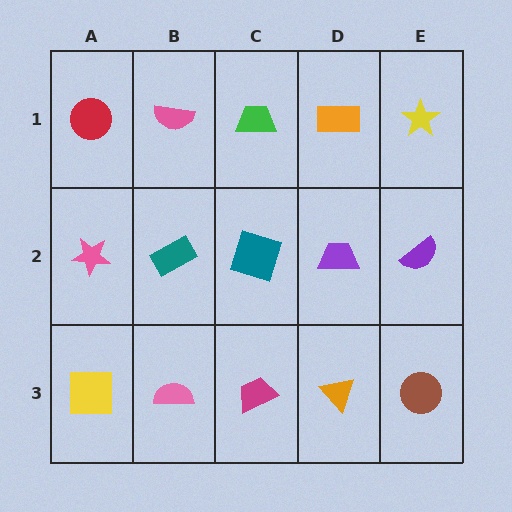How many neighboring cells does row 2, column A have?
3.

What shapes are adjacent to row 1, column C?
A teal square (row 2, column C), a pink semicircle (row 1, column B), an orange rectangle (row 1, column D).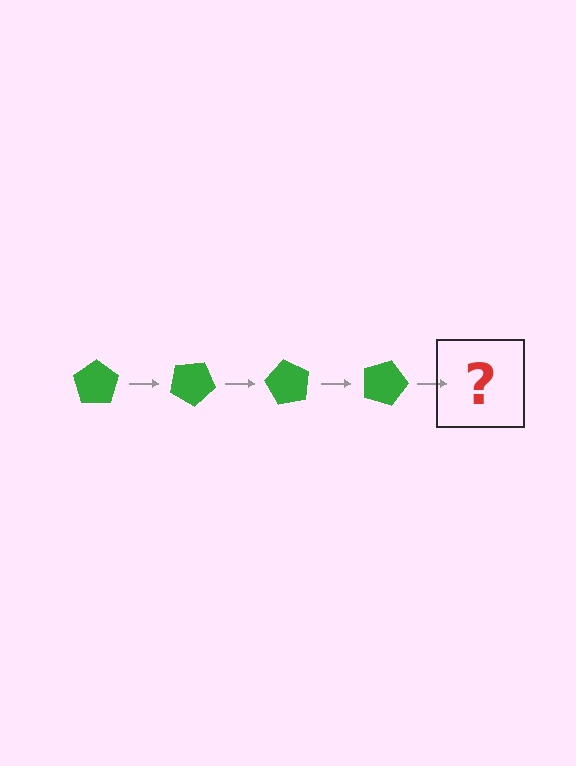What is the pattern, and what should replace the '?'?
The pattern is that the pentagon rotates 30 degrees each step. The '?' should be a green pentagon rotated 120 degrees.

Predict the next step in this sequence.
The next step is a green pentagon rotated 120 degrees.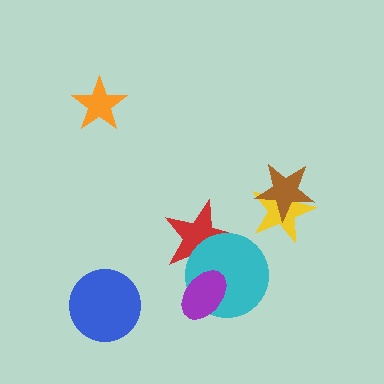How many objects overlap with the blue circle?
0 objects overlap with the blue circle.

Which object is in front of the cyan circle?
The purple ellipse is in front of the cyan circle.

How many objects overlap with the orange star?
0 objects overlap with the orange star.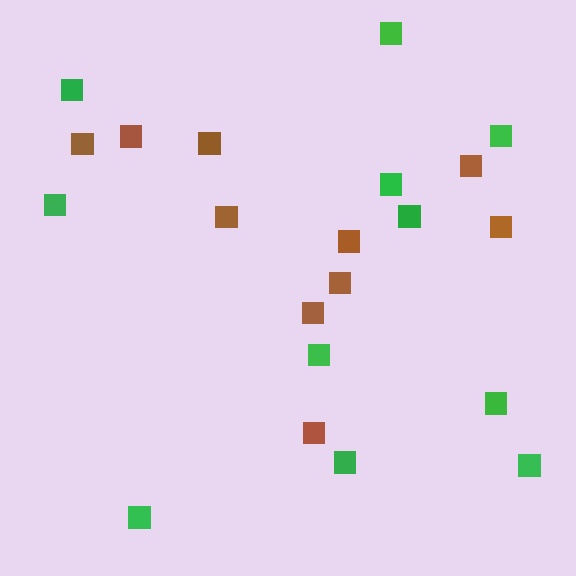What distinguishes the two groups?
There are 2 groups: one group of brown squares (10) and one group of green squares (11).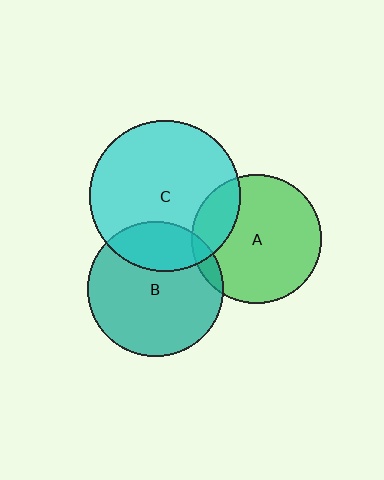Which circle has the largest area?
Circle C (cyan).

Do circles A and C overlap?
Yes.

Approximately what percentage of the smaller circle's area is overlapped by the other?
Approximately 20%.